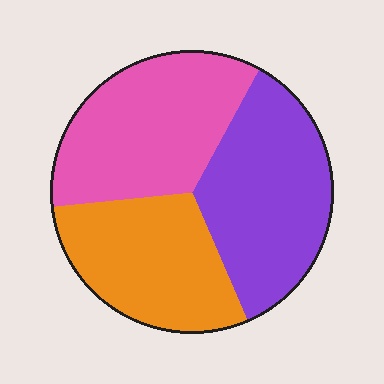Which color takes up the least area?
Orange, at roughly 30%.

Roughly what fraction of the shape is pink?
Pink covers 35% of the shape.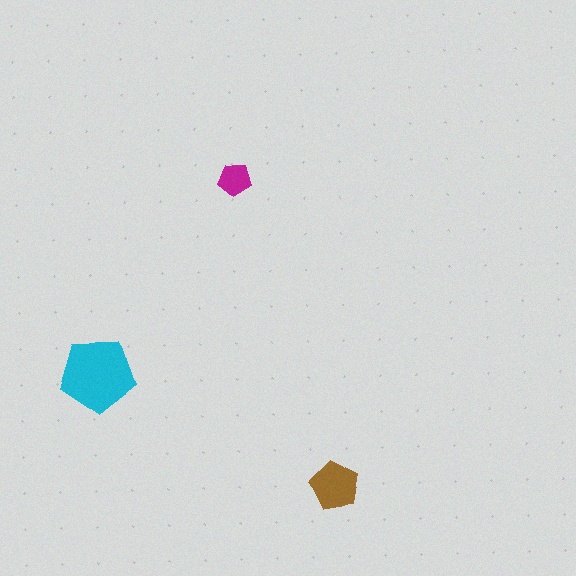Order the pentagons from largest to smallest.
the cyan one, the brown one, the magenta one.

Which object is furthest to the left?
The cyan pentagon is leftmost.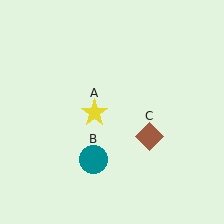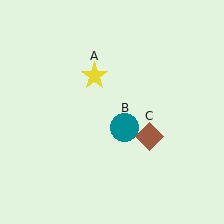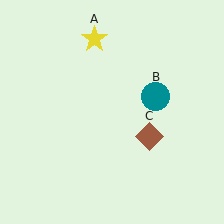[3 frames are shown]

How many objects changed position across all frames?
2 objects changed position: yellow star (object A), teal circle (object B).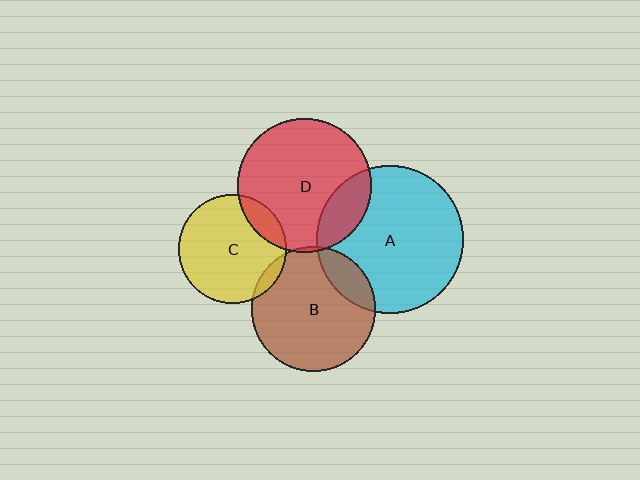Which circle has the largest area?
Circle A (cyan).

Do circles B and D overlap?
Yes.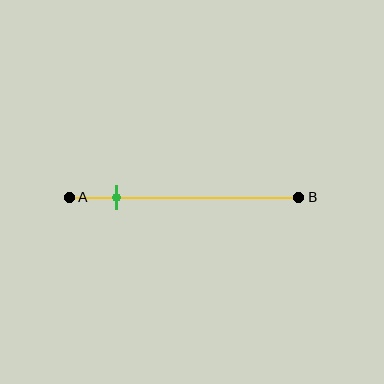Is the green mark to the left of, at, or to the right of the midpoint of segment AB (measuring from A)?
The green mark is to the left of the midpoint of segment AB.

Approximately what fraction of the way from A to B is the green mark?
The green mark is approximately 20% of the way from A to B.